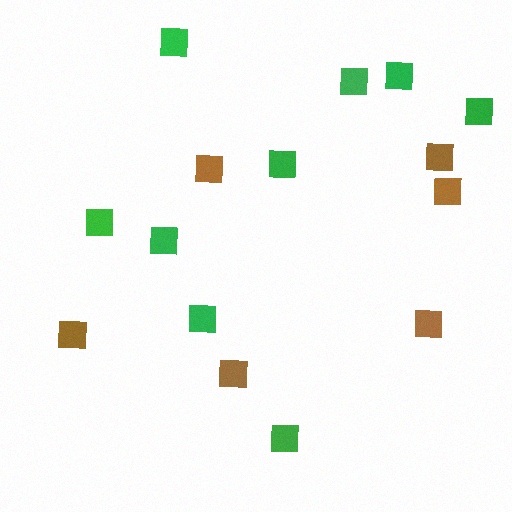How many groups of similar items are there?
There are 2 groups: one group of green squares (9) and one group of brown squares (6).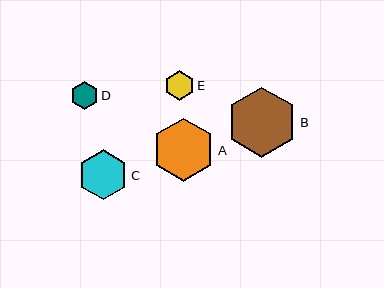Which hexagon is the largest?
Hexagon B is the largest with a size of approximately 70 pixels.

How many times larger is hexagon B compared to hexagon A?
Hexagon B is approximately 1.1 times the size of hexagon A.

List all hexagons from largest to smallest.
From largest to smallest: B, A, C, E, D.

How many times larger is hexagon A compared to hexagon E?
Hexagon A is approximately 2.1 times the size of hexagon E.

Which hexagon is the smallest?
Hexagon D is the smallest with a size of approximately 27 pixels.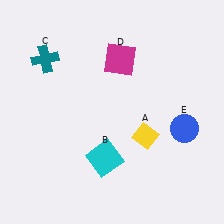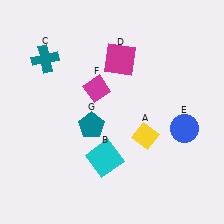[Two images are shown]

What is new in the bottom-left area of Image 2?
A teal pentagon (G) was added in the bottom-left area of Image 2.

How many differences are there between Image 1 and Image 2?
There are 2 differences between the two images.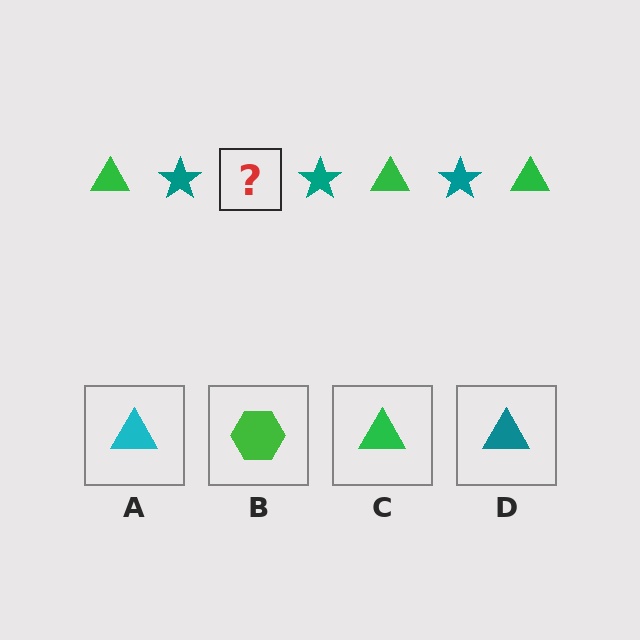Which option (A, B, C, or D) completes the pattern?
C.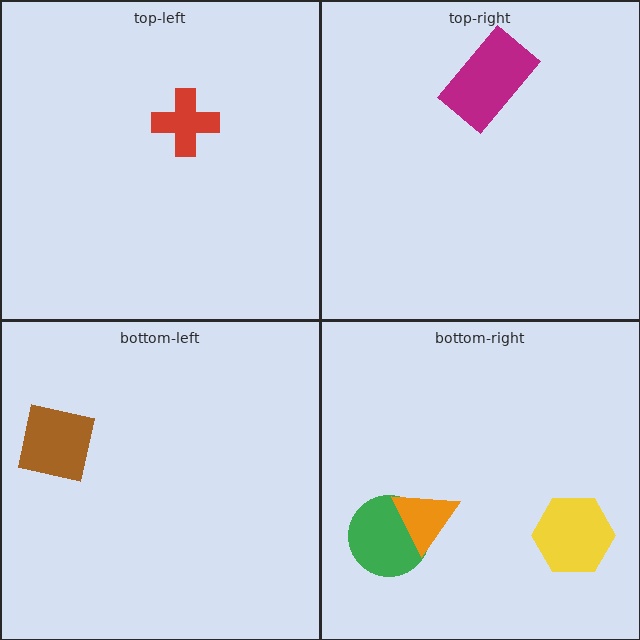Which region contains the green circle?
The bottom-right region.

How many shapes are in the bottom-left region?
1.